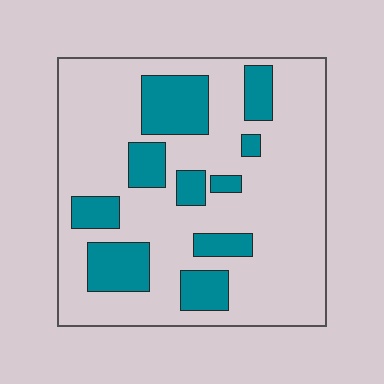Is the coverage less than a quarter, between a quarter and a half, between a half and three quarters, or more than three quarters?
Less than a quarter.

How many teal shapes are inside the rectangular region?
10.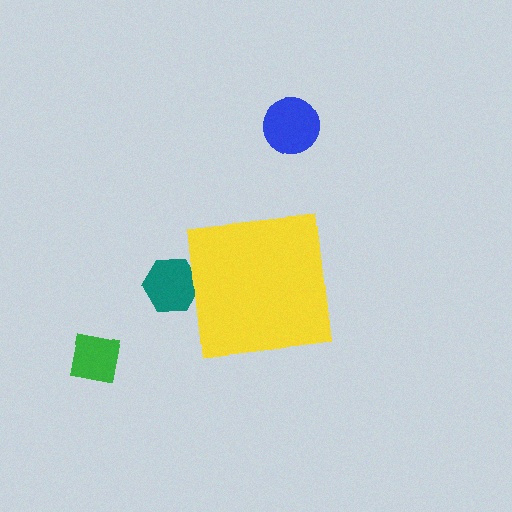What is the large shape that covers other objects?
A yellow square.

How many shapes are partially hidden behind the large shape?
1 shape is partially hidden.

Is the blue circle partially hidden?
No, the blue circle is fully visible.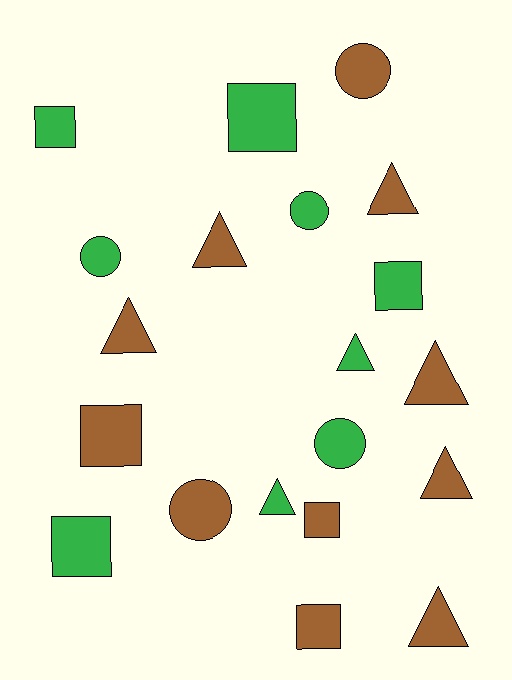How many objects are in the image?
There are 20 objects.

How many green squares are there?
There are 4 green squares.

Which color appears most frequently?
Brown, with 11 objects.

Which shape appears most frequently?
Triangle, with 8 objects.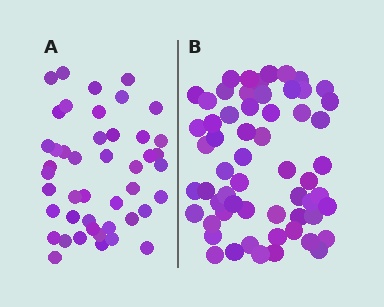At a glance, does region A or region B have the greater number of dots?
Region B (the right region) has more dots.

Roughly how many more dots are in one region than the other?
Region B has approximately 15 more dots than region A.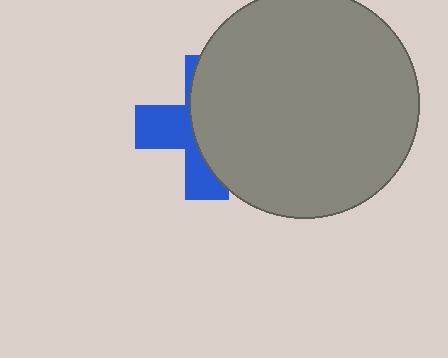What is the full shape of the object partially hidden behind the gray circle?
The partially hidden object is a blue cross.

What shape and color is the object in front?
The object in front is a gray circle.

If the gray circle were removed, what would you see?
You would see the complete blue cross.